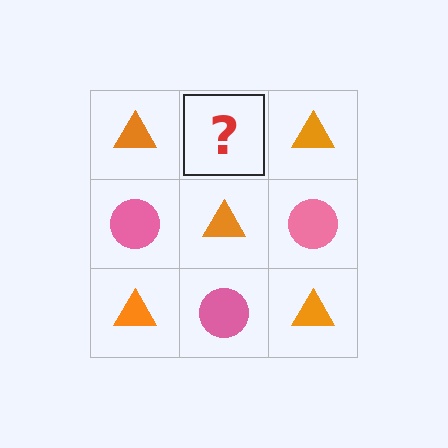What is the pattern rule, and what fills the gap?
The rule is that it alternates orange triangle and pink circle in a checkerboard pattern. The gap should be filled with a pink circle.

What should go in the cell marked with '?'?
The missing cell should contain a pink circle.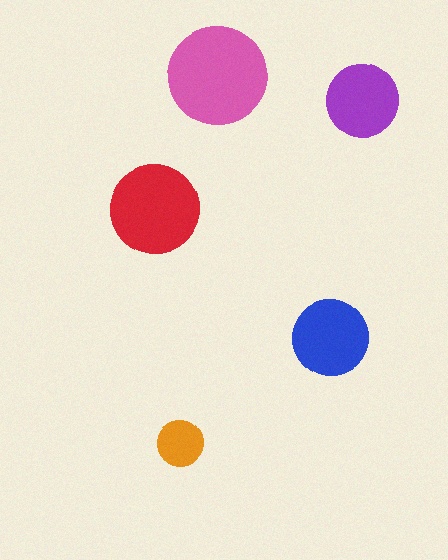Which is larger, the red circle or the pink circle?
The pink one.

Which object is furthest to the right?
The purple circle is rightmost.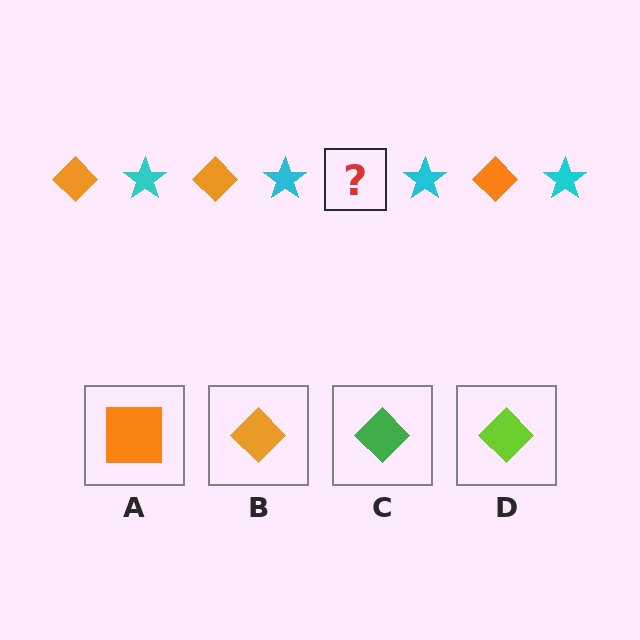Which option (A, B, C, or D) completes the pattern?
B.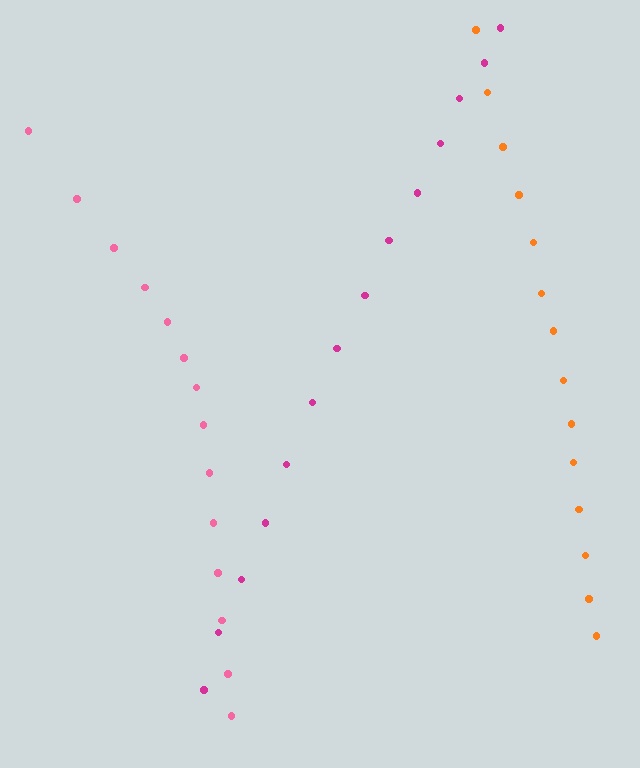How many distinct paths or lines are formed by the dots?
There are 3 distinct paths.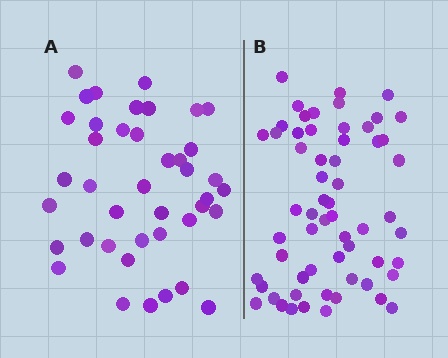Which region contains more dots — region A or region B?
Region B (the right region) has more dots.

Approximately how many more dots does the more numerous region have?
Region B has approximately 20 more dots than region A.